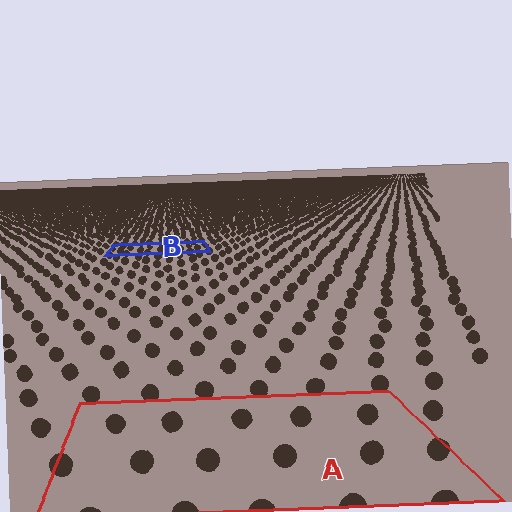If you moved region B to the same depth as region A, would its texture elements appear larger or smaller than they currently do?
They would appear larger. At a closer depth, the same texture elements are projected at a bigger on-screen size.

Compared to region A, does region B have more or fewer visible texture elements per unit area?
Region B has more texture elements per unit area — they are packed more densely because it is farther away.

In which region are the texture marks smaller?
The texture marks are smaller in region B, because it is farther away.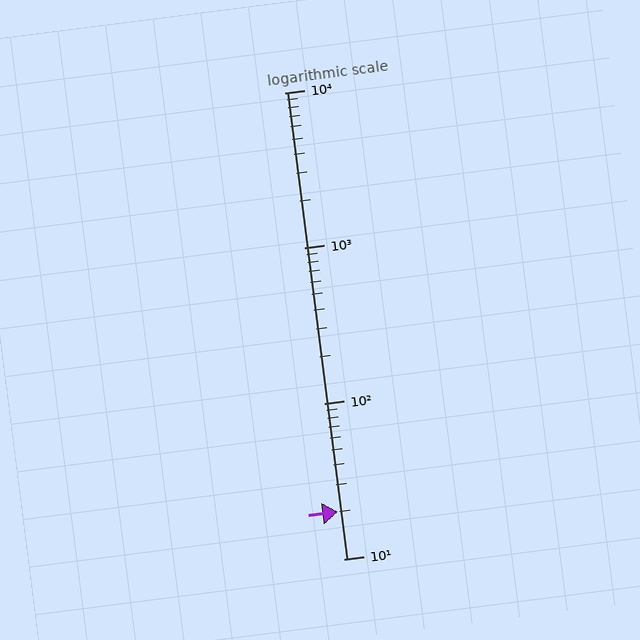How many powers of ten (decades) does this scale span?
The scale spans 3 decades, from 10 to 10000.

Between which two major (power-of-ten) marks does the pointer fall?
The pointer is between 10 and 100.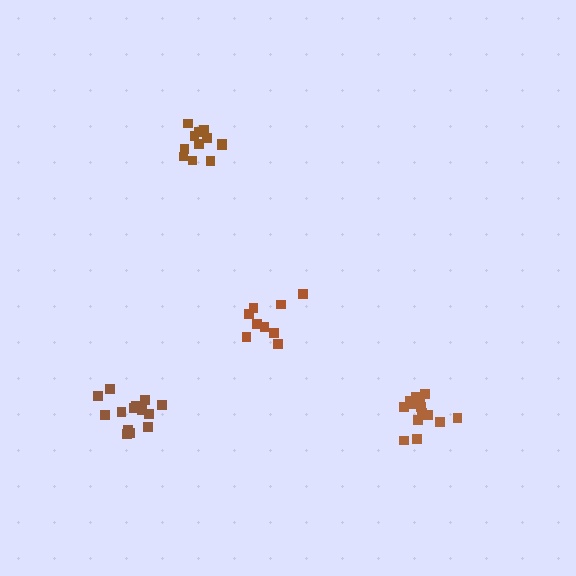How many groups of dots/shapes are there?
There are 4 groups.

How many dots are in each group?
Group 1: 14 dots, Group 2: 12 dots, Group 3: 15 dots, Group 4: 9 dots (50 total).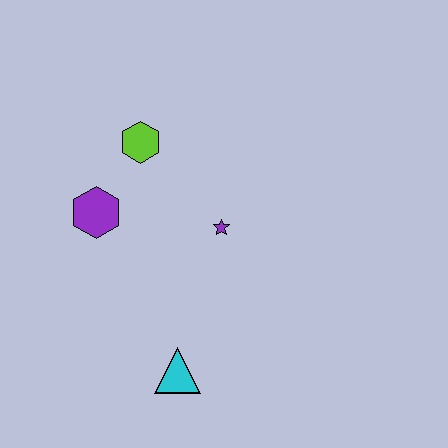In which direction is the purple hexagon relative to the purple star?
The purple hexagon is to the left of the purple star.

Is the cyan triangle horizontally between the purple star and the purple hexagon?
Yes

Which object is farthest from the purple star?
The cyan triangle is farthest from the purple star.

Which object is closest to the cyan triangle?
The purple star is closest to the cyan triangle.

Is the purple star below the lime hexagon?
Yes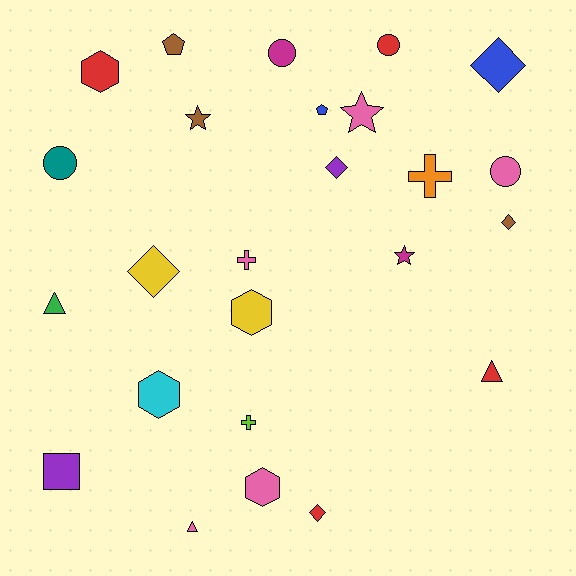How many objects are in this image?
There are 25 objects.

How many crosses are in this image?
There are 3 crosses.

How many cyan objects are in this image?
There is 1 cyan object.